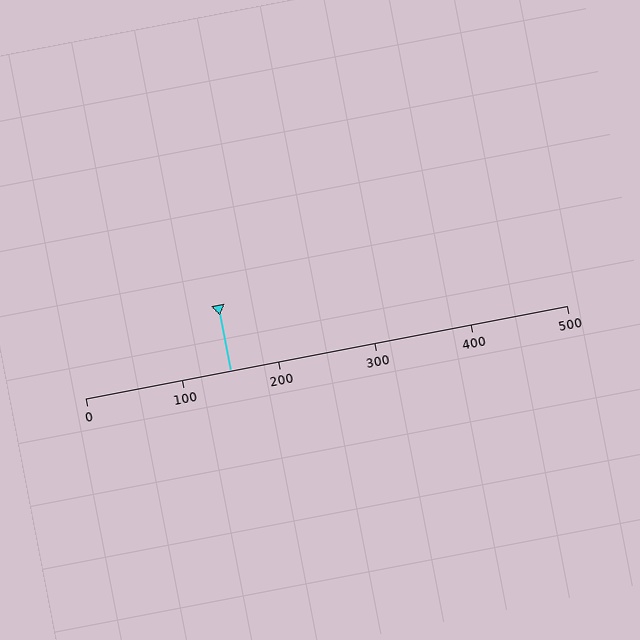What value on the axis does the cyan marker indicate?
The marker indicates approximately 150.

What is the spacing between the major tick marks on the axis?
The major ticks are spaced 100 apart.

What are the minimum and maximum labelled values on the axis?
The axis runs from 0 to 500.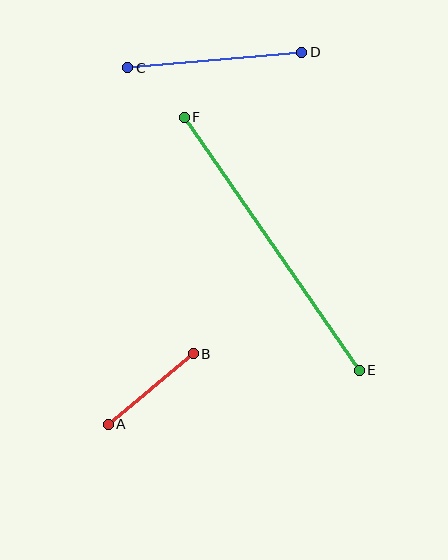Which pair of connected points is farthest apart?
Points E and F are farthest apart.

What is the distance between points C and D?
The distance is approximately 175 pixels.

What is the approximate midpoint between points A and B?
The midpoint is at approximately (151, 389) pixels.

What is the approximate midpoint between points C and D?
The midpoint is at approximately (215, 60) pixels.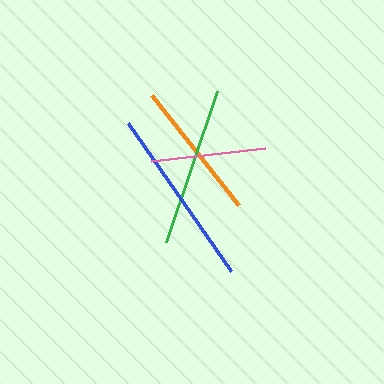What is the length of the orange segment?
The orange segment is approximately 141 pixels long.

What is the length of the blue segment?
The blue segment is approximately 180 pixels long.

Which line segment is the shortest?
The pink line is the shortest at approximately 115 pixels.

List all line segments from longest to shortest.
From longest to shortest: blue, green, orange, pink.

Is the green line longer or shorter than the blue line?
The blue line is longer than the green line.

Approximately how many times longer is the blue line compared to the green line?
The blue line is approximately 1.1 times the length of the green line.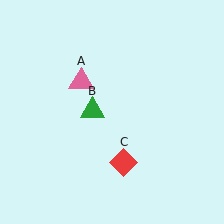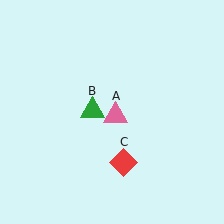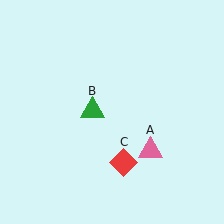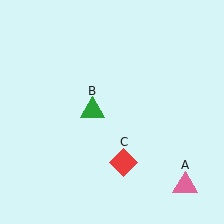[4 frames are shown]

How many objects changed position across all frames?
1 object changed position: pink triangle (object A).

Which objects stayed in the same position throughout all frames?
Green triangle (object B) and red diamond (object C) remained stationary.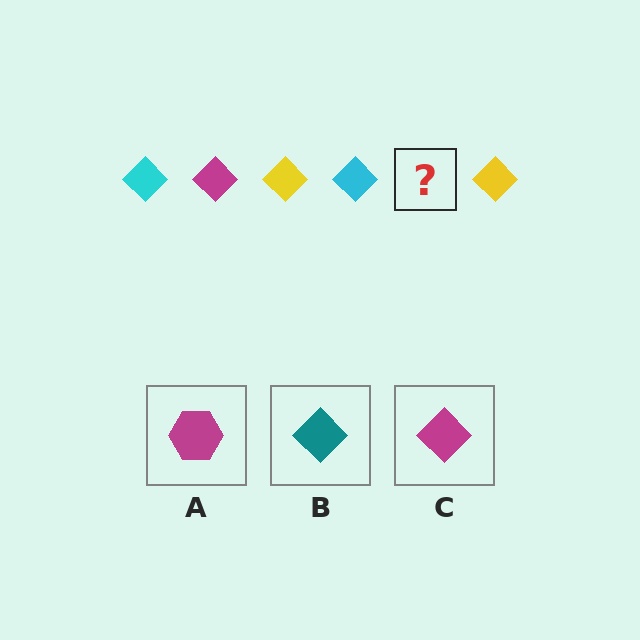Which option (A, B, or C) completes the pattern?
C.